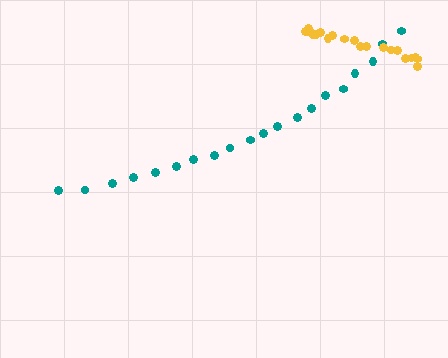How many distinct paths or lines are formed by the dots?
There are 2 distinct paths.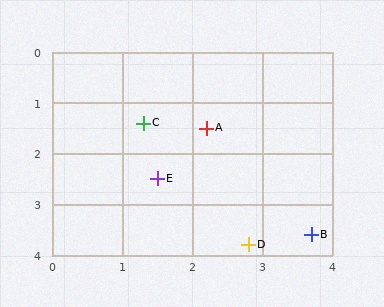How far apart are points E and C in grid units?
Points E and C are about 1.1 grid units apart.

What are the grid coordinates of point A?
Point A is at approximately (2.2, 1.5).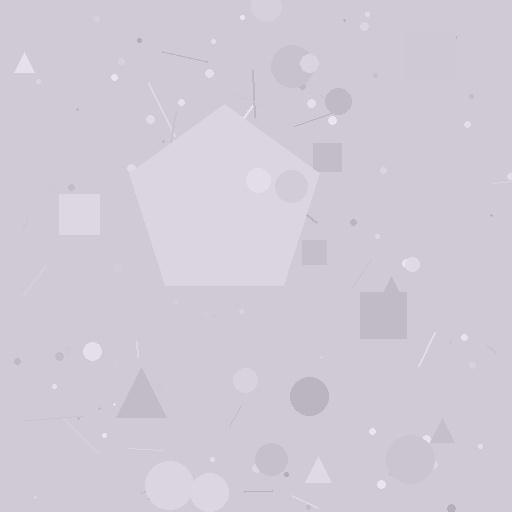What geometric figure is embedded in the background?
A pentagon is embedded in the background.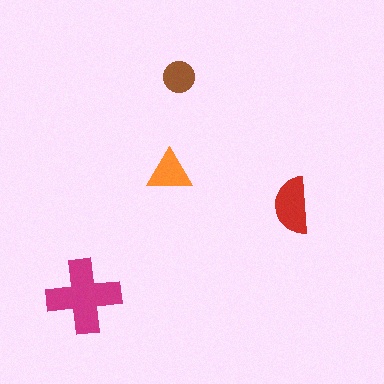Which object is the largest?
The magenta cross.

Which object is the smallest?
The brown circle.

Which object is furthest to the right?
The red semicircle is rightmost.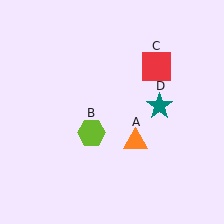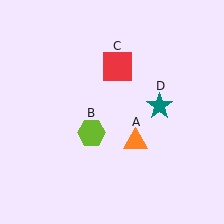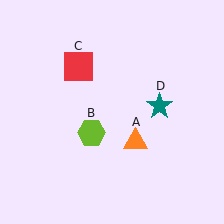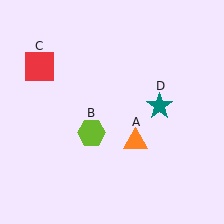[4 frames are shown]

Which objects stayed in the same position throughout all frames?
Orange triangle (object A) and lime hexagon (object B) and teal star (object D) remained stationary.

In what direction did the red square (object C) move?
The red square (object C) moved left.